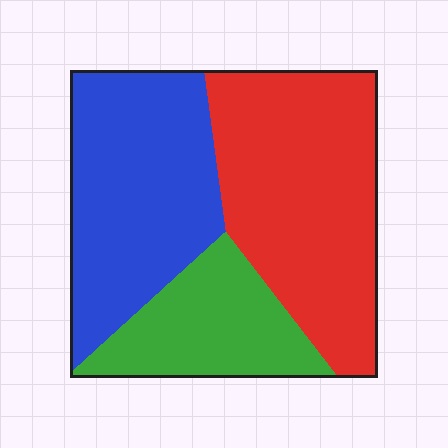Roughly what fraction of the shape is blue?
Blue takes up about three eighths (3/8) of the shape.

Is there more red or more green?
Red.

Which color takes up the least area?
Green, at roughly 20%.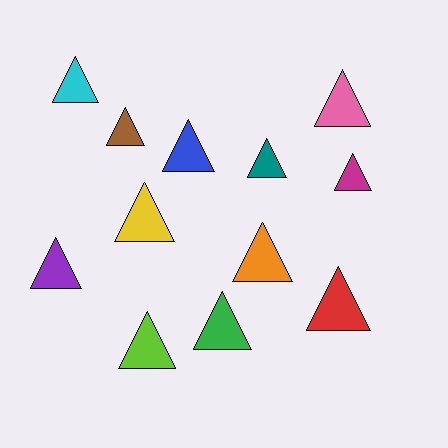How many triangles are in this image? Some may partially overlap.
There are 12 triangles.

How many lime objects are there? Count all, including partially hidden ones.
There is 1 lime object.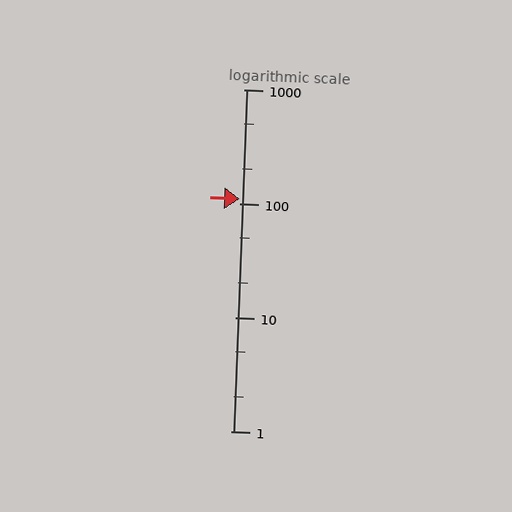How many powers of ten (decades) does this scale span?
The scale spans 3 decades, from 1 to 1000.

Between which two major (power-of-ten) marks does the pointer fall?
The pointer is between 100 and 1000.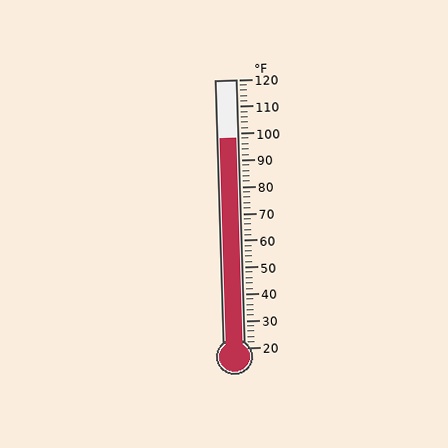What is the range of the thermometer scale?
The thermometer scale ranges from 20°F to 120°F.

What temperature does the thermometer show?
The thermometer shows approximately 98°F.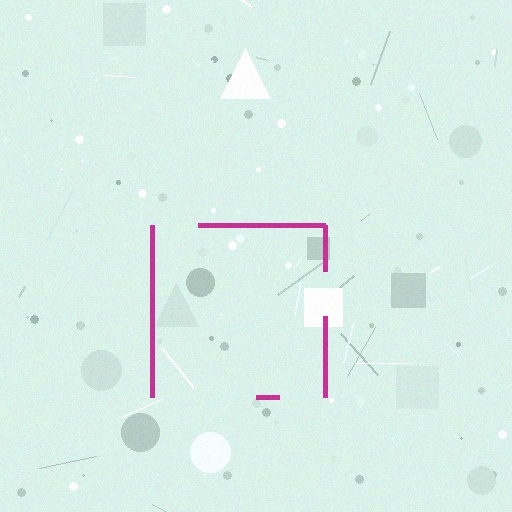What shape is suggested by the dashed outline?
The dashed outline suggests a square.